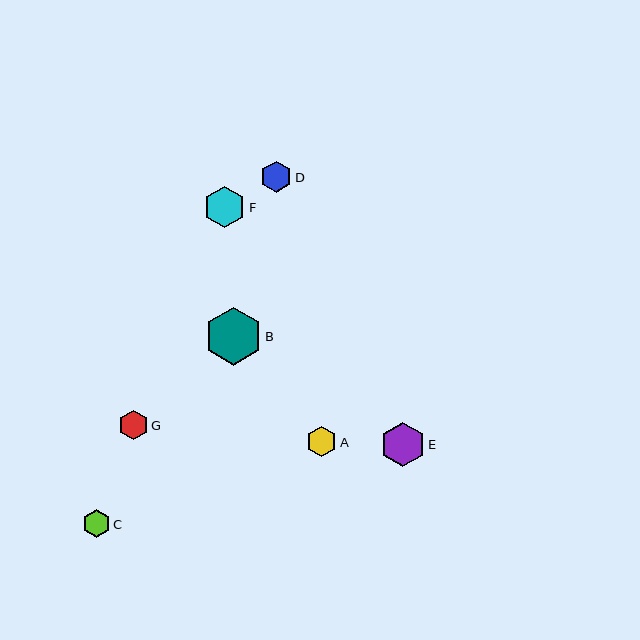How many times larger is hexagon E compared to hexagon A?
Hexagon E is approximately 1.5 times the size of hexagon A.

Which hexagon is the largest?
Hexagon B is the largest with a size of approximately 58 pixels.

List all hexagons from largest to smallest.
From largest to smallest: B, E, F, D, A, G, C.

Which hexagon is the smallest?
Hexagon C is the smallest with a size of approximately 28 pixels.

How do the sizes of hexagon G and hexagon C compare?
Hexagon G and hexagon C are approximately the same size.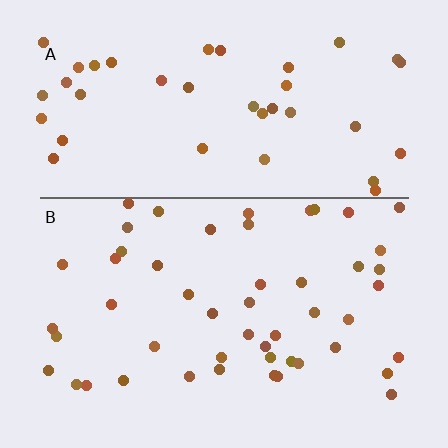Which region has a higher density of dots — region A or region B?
B (the bottom).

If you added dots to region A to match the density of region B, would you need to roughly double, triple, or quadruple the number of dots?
Approximately double.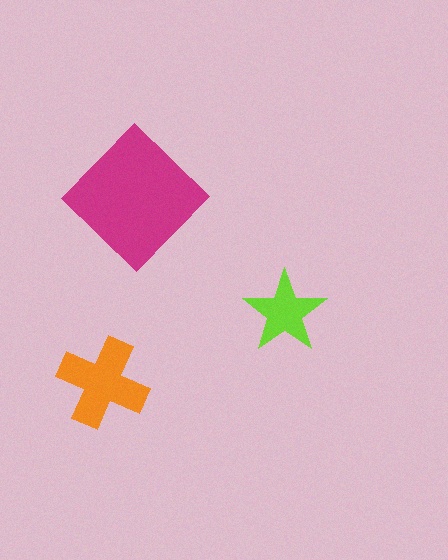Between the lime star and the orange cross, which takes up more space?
The orange cross.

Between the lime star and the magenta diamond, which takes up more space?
The magenta diamond.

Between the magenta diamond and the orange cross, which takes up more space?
The magenta diamond.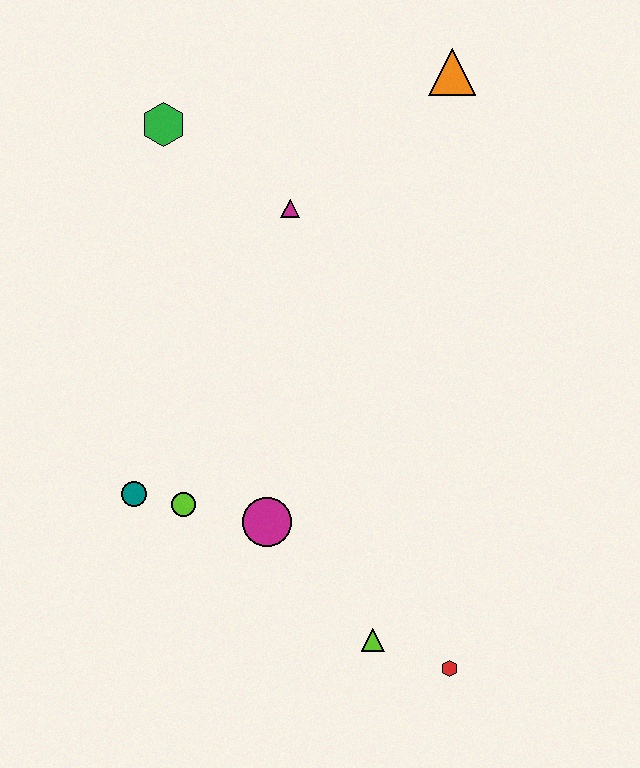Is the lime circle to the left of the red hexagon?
Yes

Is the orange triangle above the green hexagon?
Yes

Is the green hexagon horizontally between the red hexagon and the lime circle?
No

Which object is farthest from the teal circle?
The orange triangle is farthest from the teal circle.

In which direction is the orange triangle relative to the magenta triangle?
The orange triangle is to the right of the magenta triangle.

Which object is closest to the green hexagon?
The magenta triangle is closest to the green hexagon.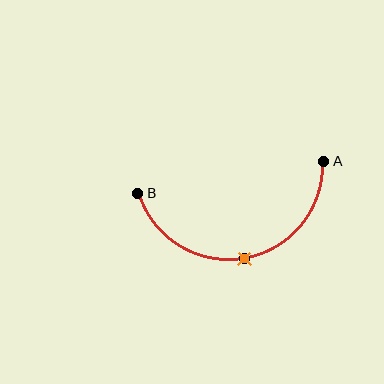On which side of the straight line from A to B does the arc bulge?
The arc bulges below the straight line connecting A and B.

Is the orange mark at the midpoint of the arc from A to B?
Yes. The orange mark lies on the arc at equal arc-length from both A and B — it is the arc midpoint.